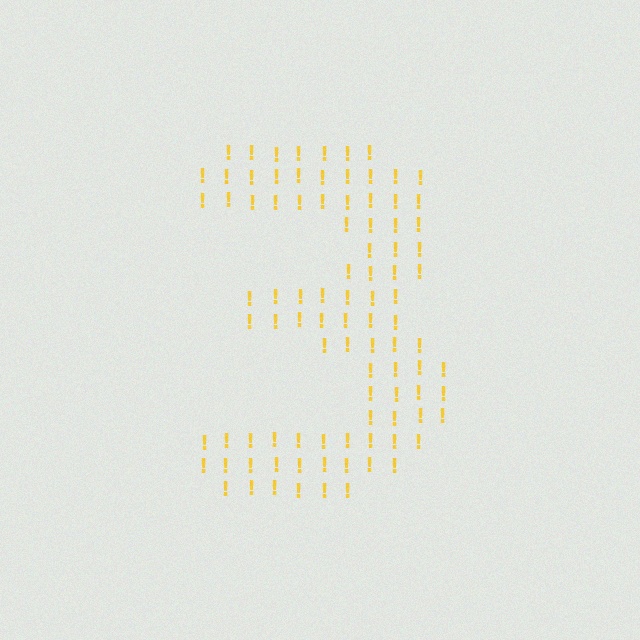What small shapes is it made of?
It is made of small exclamation marks.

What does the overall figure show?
The overall figure shows the digit 3.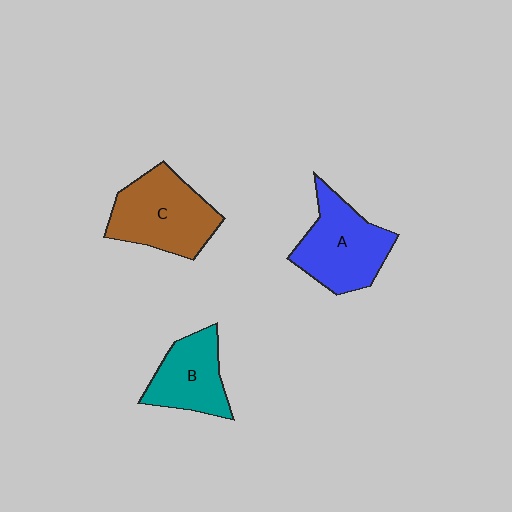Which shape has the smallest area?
Shape B (teal).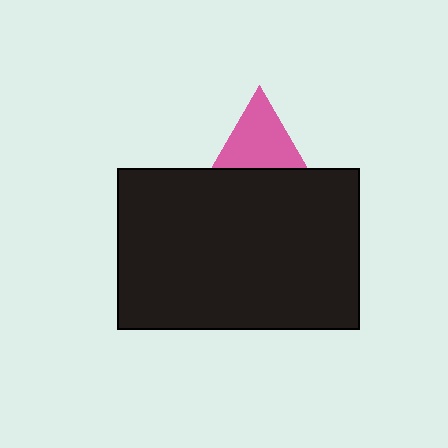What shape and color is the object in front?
The object in front is a black rectangle.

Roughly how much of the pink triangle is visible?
About half of it is visible (roughly 52%).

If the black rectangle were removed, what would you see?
You would see the complete pink triangle.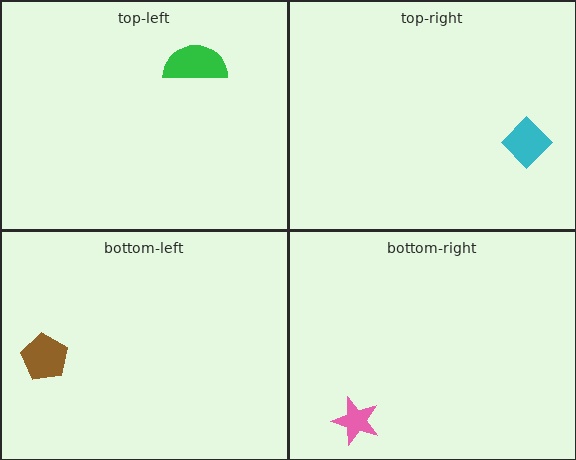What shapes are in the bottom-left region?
The brown pentagon.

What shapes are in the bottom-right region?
The pink star.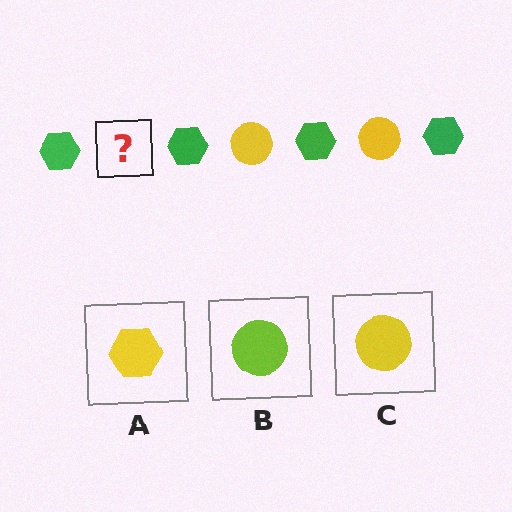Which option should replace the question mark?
Option C.